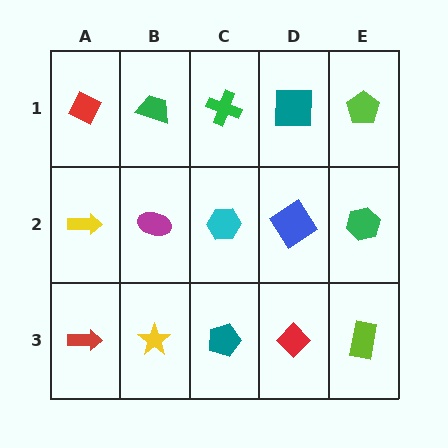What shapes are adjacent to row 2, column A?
A red diamond (row 1, column A), a red arrow (row 3, column A), a magenta ellipse (row 2, column B).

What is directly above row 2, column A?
A red diamond.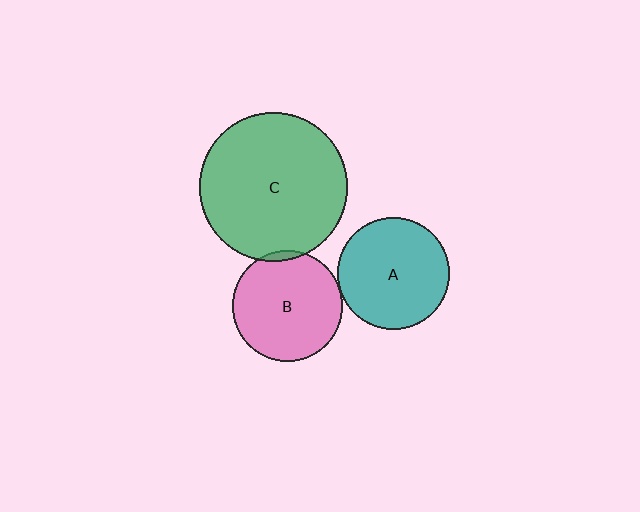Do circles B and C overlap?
Yes.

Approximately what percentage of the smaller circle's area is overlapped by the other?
Approximately 5%.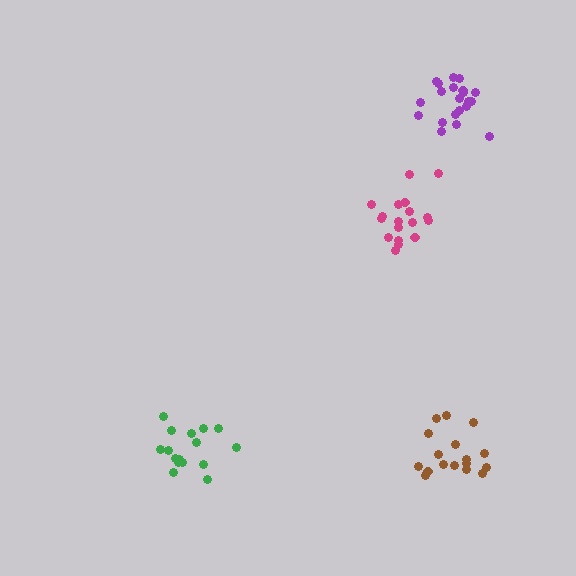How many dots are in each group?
Group 1: 16 dots, Group 2: 17 dots, Group 3: 18 dots, Group 4: 21 dots (72 total).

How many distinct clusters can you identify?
There are 4 distinct clusters.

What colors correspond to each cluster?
The clusters are colored: green, brown, magenta, purple.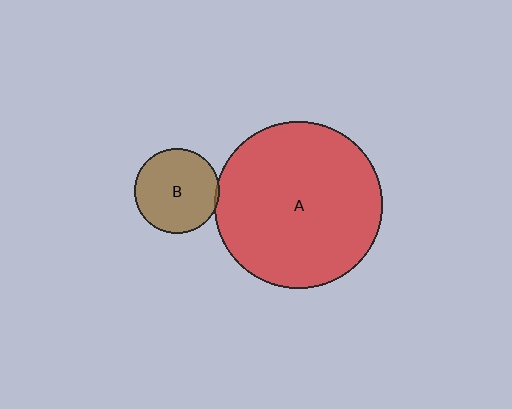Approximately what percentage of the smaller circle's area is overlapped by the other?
Approximately 5%.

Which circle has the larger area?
Circle A (red).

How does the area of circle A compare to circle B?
Approximately 3.9 times.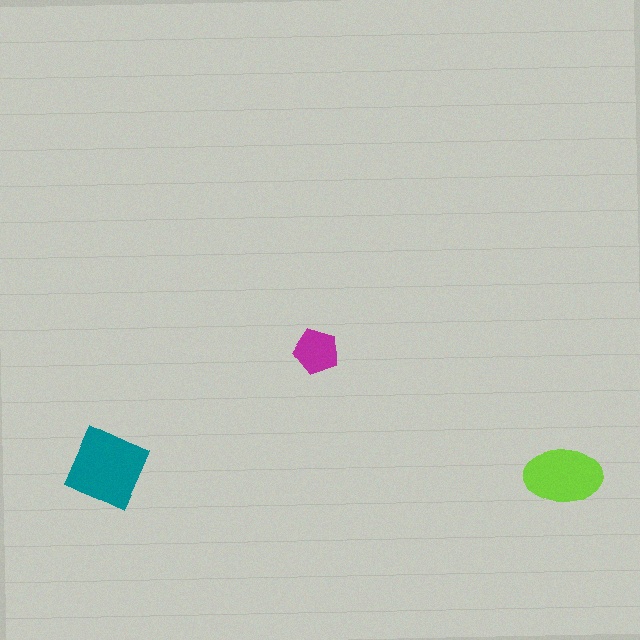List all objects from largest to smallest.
The teal diamond, the lime ellipse, the magenta pentagon.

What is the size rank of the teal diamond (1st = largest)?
1st.